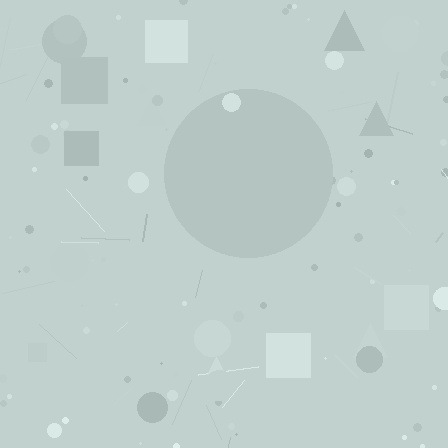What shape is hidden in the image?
A circle is hidden in the image.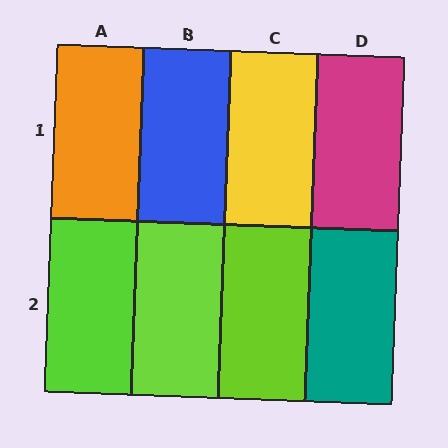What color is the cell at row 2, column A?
Lime.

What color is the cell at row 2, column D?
Teal.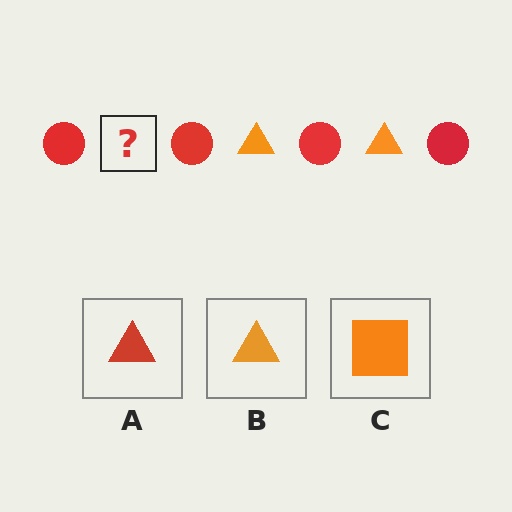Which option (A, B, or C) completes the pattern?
B.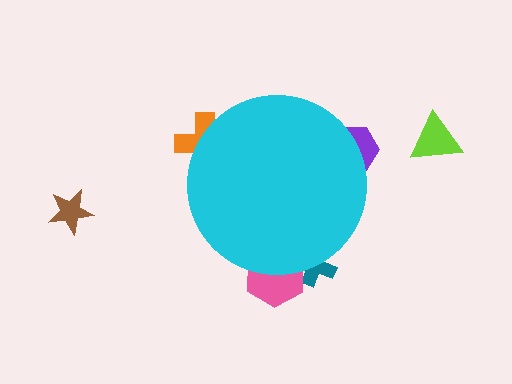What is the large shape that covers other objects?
A cyan circle.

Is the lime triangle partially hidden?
No, the lime triangle is fully visible.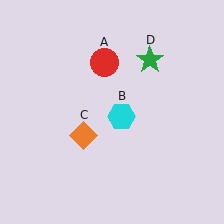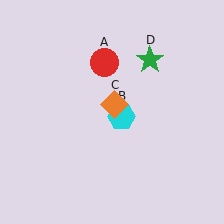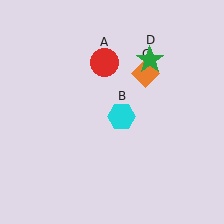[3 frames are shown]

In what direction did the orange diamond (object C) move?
The orange diamond (object C) moved up and to the right.